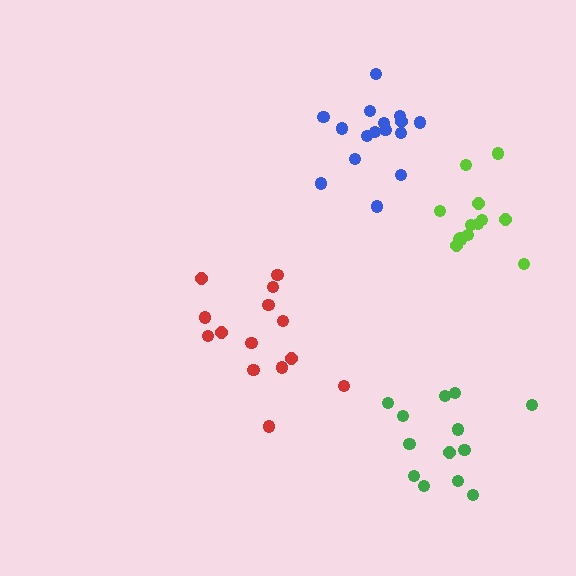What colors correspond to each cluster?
The clusters are colored: red, lime, green, blue.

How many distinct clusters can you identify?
There are 4 distinct clusters.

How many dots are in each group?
Group 1: 14 dots, Group 2: 14 dots, Group 3: 13 dots, Group 4: 16 dots (57 total).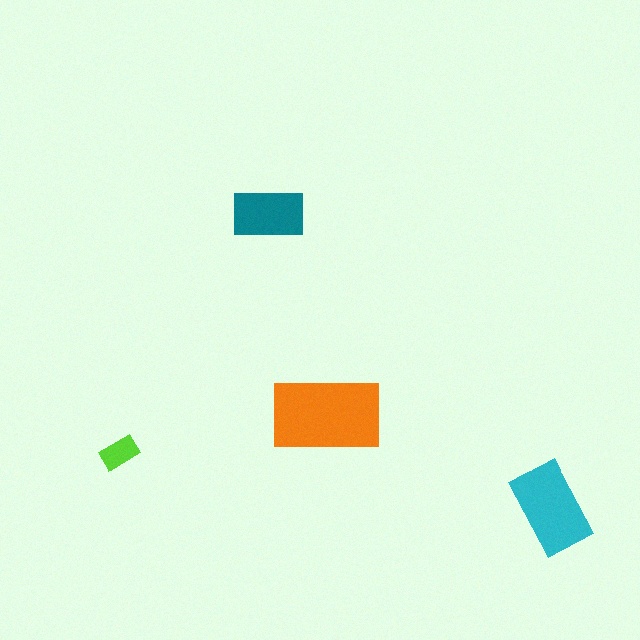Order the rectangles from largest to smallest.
the orange one, the cyan one, the teal one, the lime one.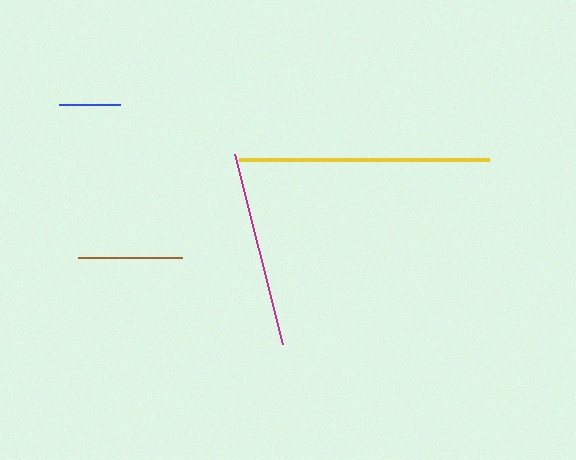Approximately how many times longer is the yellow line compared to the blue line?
The yellow line is approximately 4.1 times the length of the blue line.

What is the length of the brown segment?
The brown segment is approximately 105 pixels long.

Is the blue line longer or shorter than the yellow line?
The yellow line is longer than the blue line.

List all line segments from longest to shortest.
From longest to shortest: yellow, magenta, brown, blue.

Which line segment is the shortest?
The blue line is the shortest at approximately 61 pixels.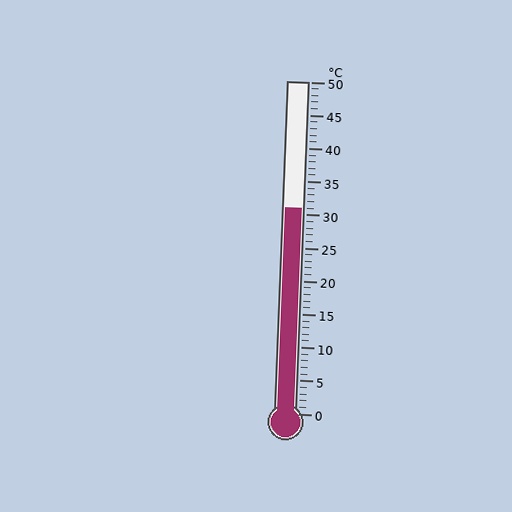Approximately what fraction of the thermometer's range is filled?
The thermometer is filled to approximately 60% of its range.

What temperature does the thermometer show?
The thermometer shows approximately 31°C.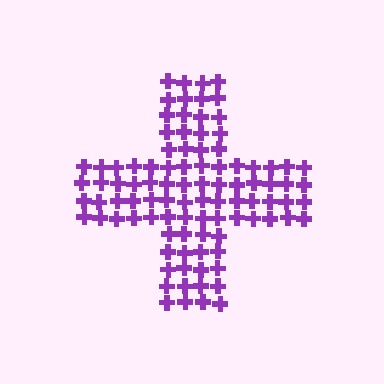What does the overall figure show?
The overall figure shows a cross.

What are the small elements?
The small elements are crosses.